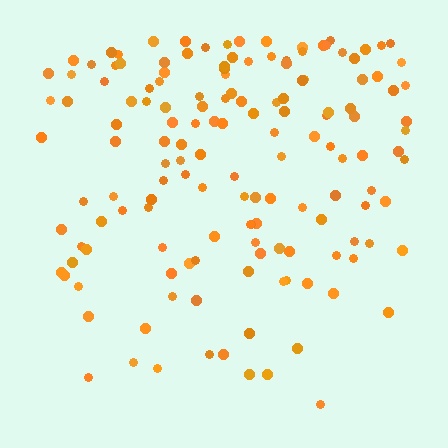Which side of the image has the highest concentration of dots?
The top.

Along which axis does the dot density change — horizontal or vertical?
Vertical.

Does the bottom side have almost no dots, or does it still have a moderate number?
Still a moderate number, just noticeably fewer than the top.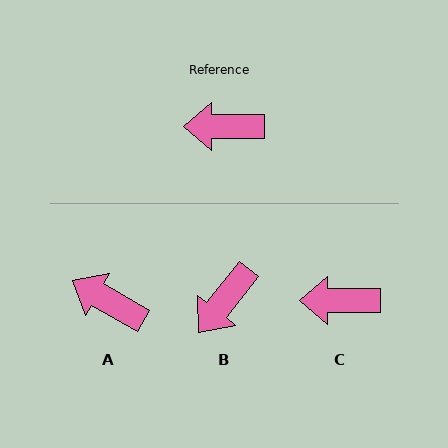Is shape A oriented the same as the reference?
No, it is off by about 30 degrees.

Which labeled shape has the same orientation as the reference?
C.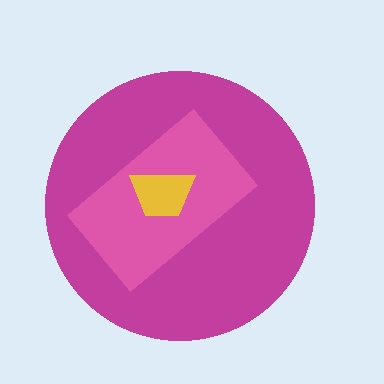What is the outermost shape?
The magenta circle.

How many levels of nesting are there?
3.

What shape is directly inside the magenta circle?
The pink rectangle.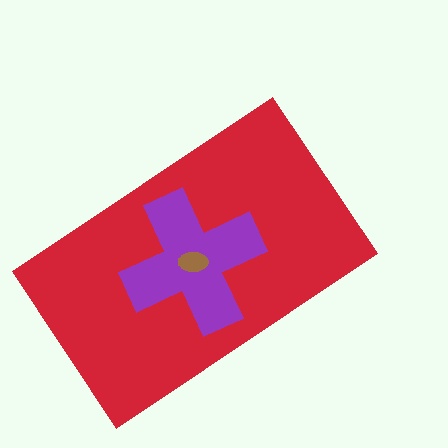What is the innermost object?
The brown ellipse.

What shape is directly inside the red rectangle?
The purple cross.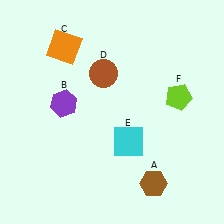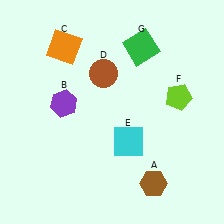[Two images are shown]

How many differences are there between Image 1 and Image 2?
There is 1 difference between the two images.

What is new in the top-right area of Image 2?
A green square (G) was added in the top-right area of Image 2.